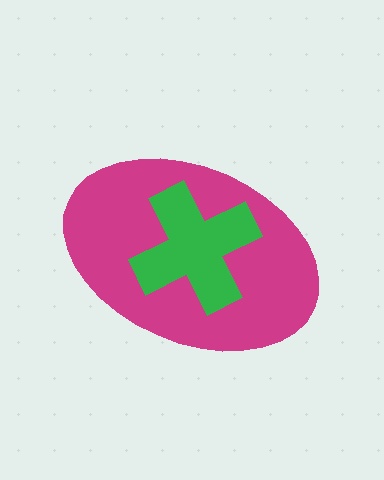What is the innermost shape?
The green cross.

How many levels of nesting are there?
2.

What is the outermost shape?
The magenta ellipse.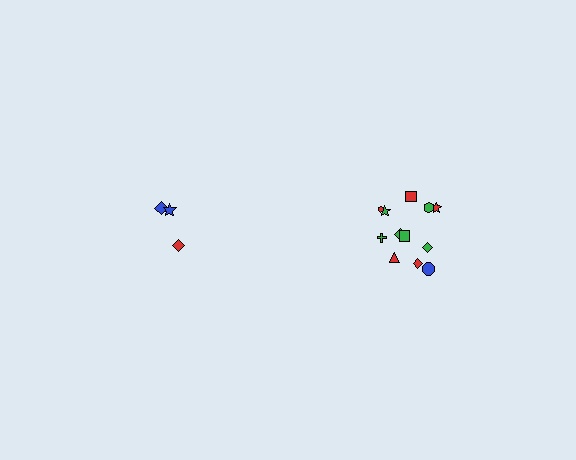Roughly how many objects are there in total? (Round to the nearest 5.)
Roughly 15 objects in total.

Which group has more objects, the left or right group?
The right group.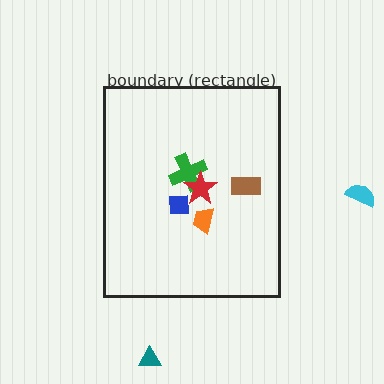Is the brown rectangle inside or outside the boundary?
Inside.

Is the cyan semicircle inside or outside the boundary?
Outside.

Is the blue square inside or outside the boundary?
Inside.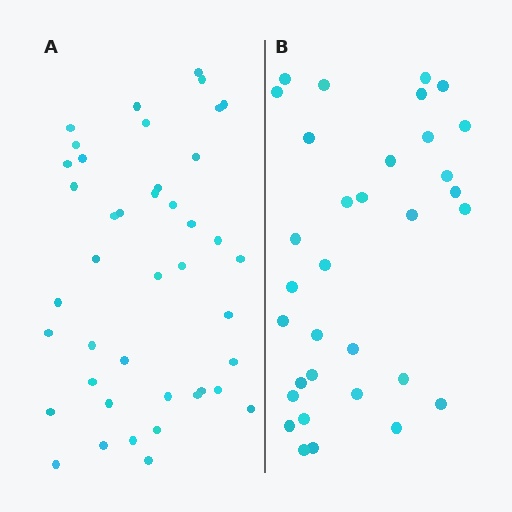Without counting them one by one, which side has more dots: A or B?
Region A (the left region) has more dots.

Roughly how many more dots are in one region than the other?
Region A has roughly 8 or so more dots than region B.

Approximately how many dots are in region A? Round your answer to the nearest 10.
About 40 dots. (The exact count is 42, which rounds to 40.)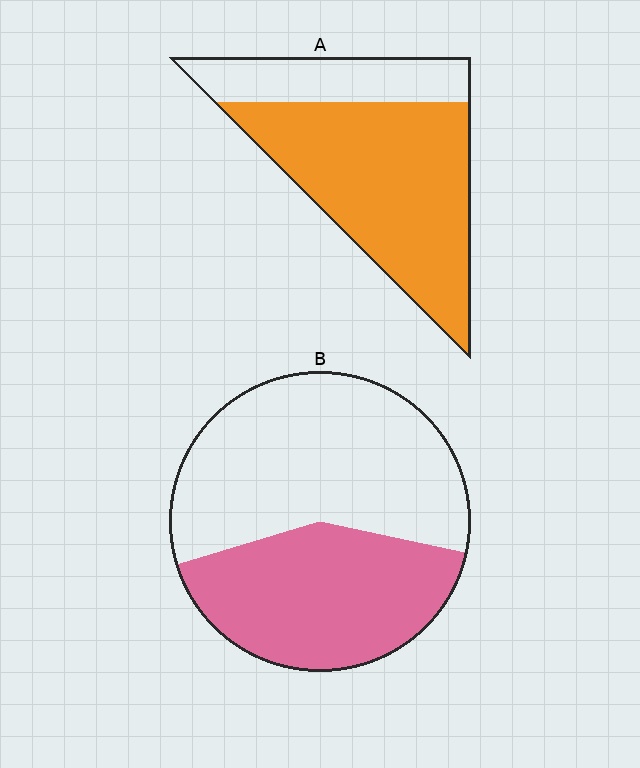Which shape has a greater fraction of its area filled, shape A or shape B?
Shape A.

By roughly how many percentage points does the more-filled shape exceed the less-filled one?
By roughly 30 percentage points (A over B).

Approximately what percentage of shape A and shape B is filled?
A is approximately 70% and B is approximately 40%.